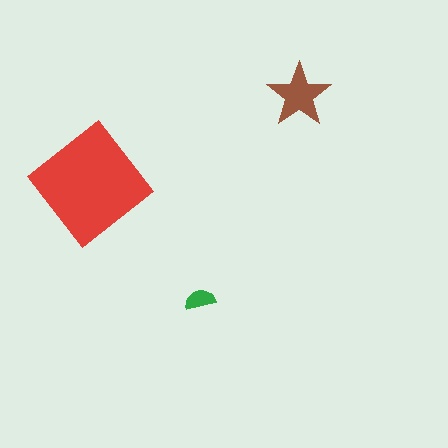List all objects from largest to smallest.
The red diamond, the brown star, the green semicircle.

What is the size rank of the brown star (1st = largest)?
2nd.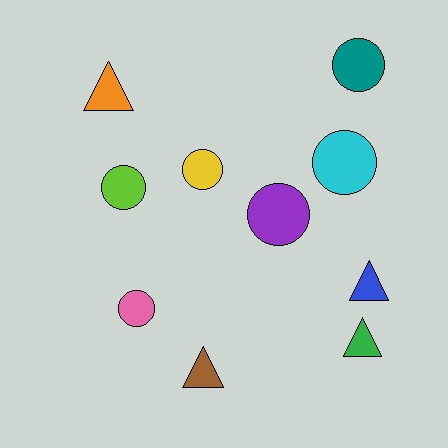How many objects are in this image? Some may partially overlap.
There are 10 objects.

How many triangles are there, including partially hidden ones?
There are 4 triangles.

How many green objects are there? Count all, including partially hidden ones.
There is 1 green object.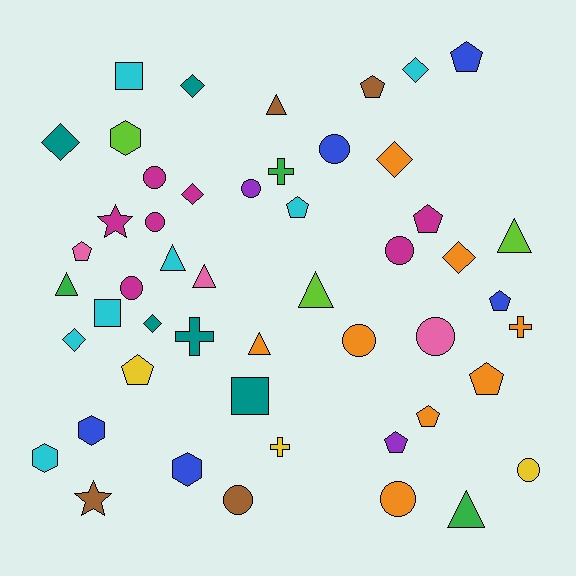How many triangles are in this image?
There are 8 triangles.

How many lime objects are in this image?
There are 3 lime objects.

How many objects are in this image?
There are 50 objects.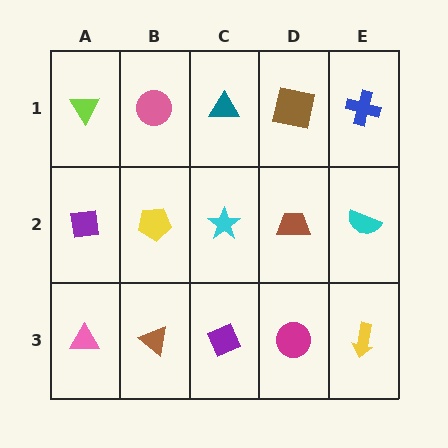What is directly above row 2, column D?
A brown square.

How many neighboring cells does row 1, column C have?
3.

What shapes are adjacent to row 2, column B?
A pink circle (row 1, column B), a brown triangle (row 3, column B), a purple square (row 2, column A), a cyan star (row 2, column C).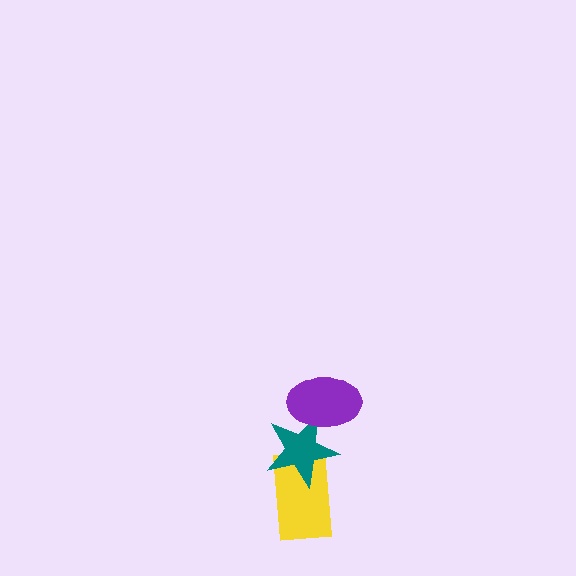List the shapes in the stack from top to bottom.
From top to bottom: the purple ellipse, the teal star, the yellow rectangle.